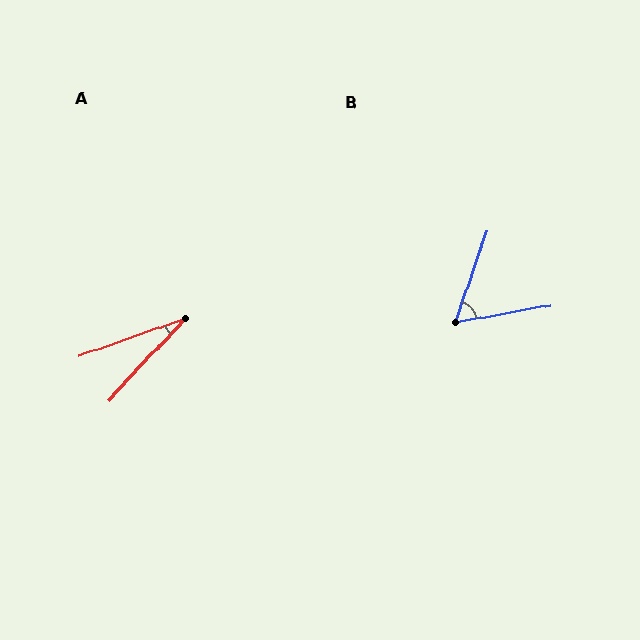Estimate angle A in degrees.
Approximately 27 degrees.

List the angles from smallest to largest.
A (27°), B (61°).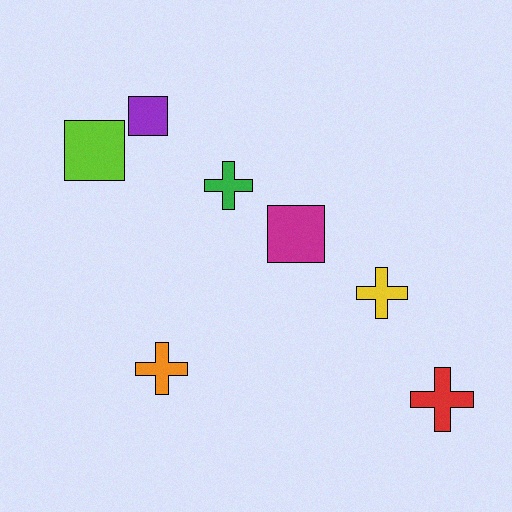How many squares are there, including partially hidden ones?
There are 3 squares.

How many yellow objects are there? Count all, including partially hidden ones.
There is 1 yellow object.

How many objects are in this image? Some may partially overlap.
There are 7 objects.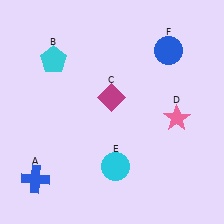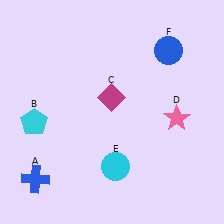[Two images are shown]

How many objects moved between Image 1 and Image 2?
1 object moved between the two images.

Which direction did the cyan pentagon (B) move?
The cyan pentagon (B) moved down.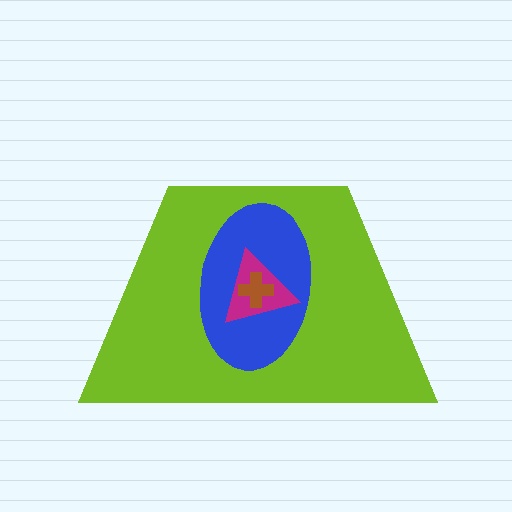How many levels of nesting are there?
4.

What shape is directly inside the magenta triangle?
The brown cross.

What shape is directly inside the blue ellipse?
The magenta triangle.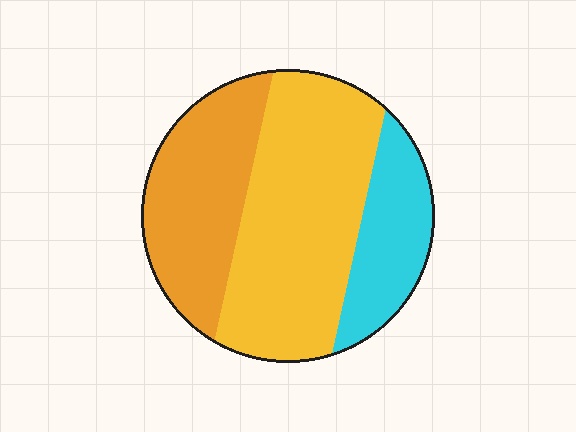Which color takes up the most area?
Yellow, at roughly 50%.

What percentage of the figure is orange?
Orange takes up about one third (1/3) of the figure.